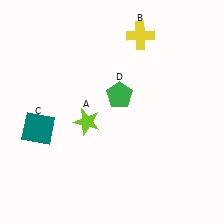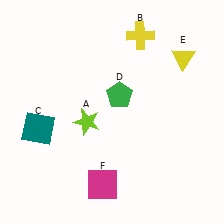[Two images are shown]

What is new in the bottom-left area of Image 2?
A magenta square (F) was added in the bottom-left area of Image 2.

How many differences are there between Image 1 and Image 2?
There are 2 differences between the two images.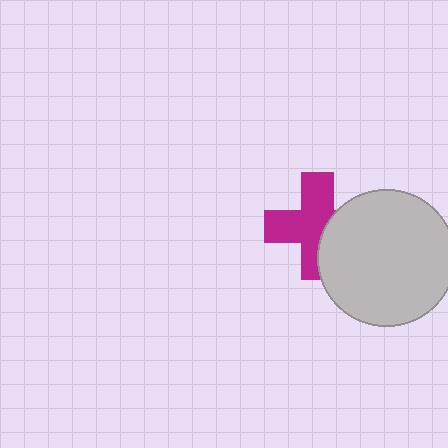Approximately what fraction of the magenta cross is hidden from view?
Roughly 35% of the magenta cross is hidden behind the light gray circle.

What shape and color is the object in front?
The object in front is a light gray circle.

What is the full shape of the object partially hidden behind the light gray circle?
The partially hidden object is a magenta cross.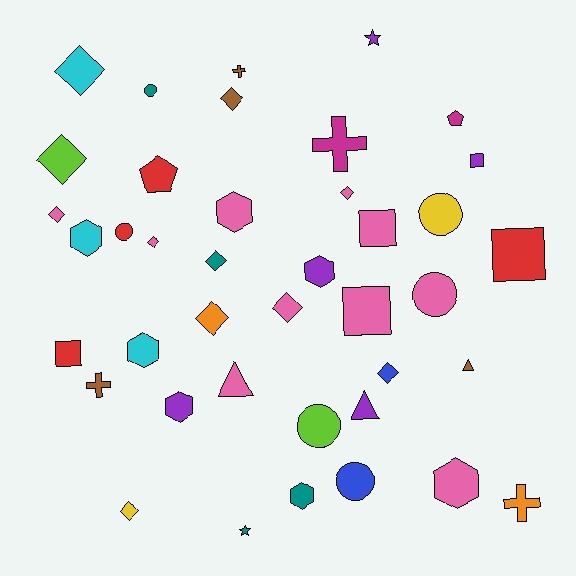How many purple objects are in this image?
There are 5 purple objects.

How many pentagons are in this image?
There are 2 pentagons.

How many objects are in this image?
There are 40 objects.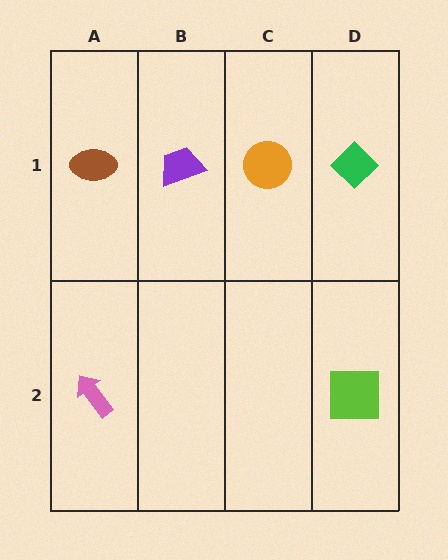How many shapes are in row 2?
2 shapes.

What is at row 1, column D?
A green diamond.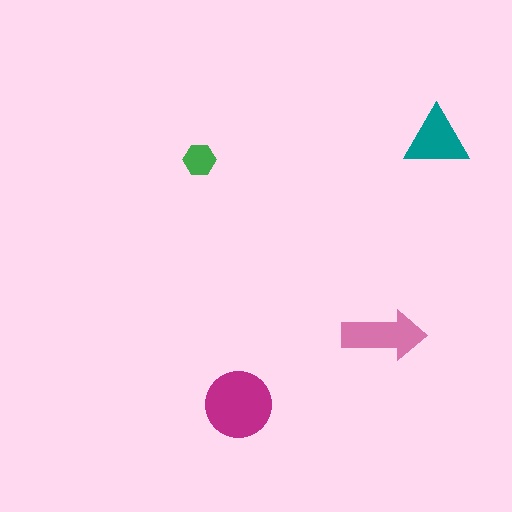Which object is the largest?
The magenta circle.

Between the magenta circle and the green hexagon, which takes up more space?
The magenta circle.